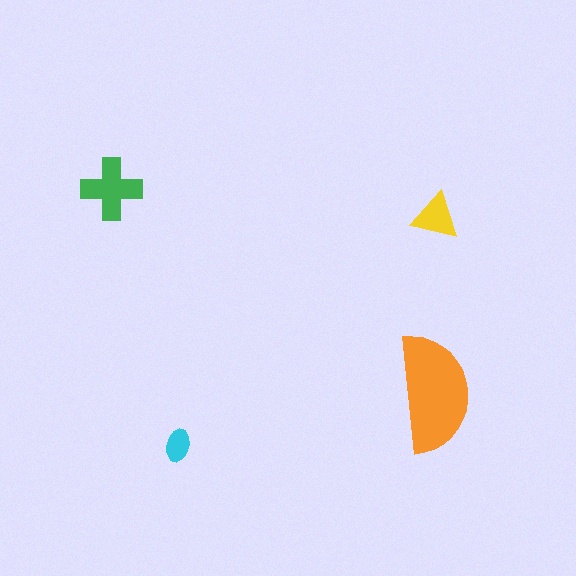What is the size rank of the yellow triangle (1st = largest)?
3rd.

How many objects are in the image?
There are 4 objects in the image.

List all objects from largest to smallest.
The orange semicircle, the green cross, the yellow triangle, the cyan ellipse.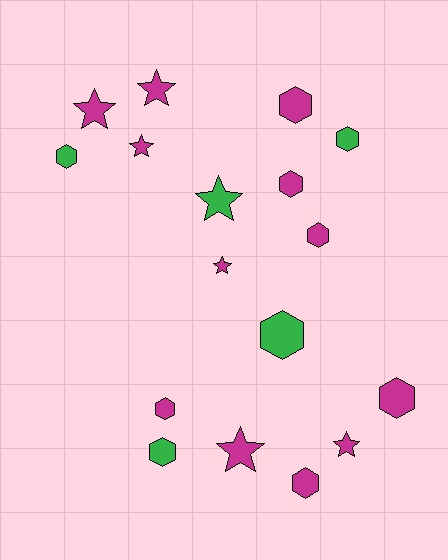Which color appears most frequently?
Magenta, with 12 objects.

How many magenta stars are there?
There are 6 magenta stars.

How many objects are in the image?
There are 17 objects.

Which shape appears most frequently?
Hexagon, with 10 objects.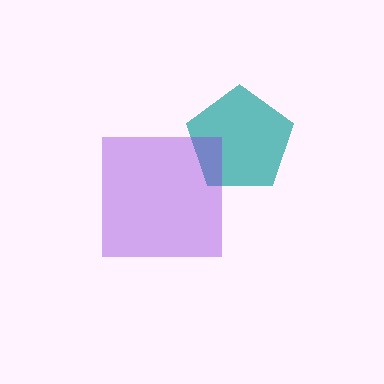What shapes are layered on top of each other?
The layered shapes are: a teal pentagon, a purple square.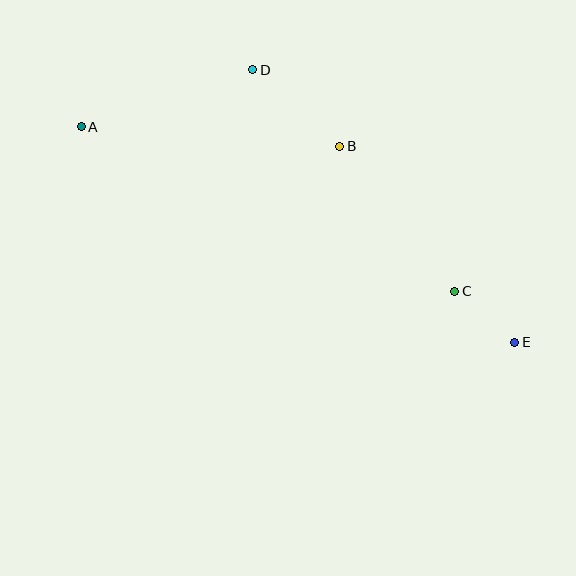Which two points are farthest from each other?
Points A and E are farthest from each other.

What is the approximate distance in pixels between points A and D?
The distance between A and D is approximately 181 pixels.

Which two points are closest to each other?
Points C and E are closest to each other.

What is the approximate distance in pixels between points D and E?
The distance between D and E is approximately 378 pixels.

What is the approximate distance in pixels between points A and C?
The distance between A and C is approximately 408 pixels.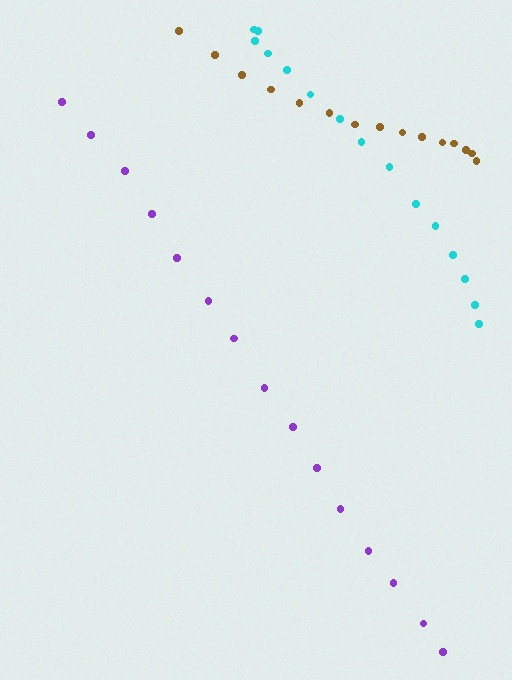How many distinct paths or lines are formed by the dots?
There are 3 distinct paths.